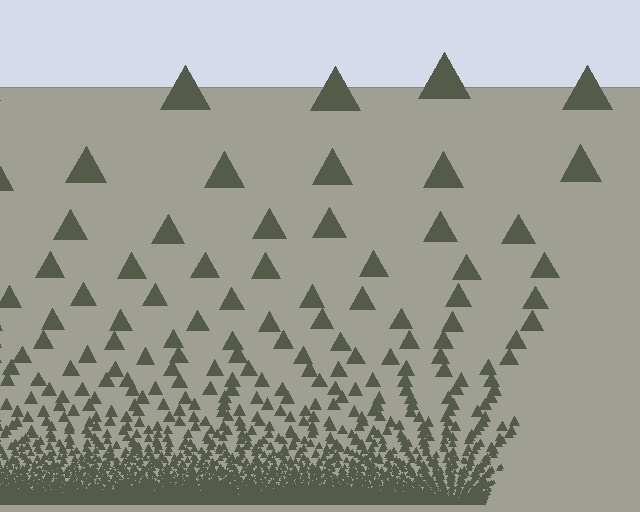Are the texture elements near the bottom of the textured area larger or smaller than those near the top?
Smaller. The gradient is inverted — elements near the bottom are smaller and denser.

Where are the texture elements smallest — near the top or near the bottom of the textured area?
Near the bottom.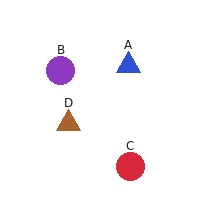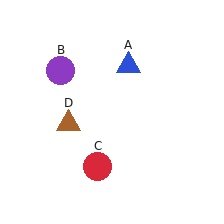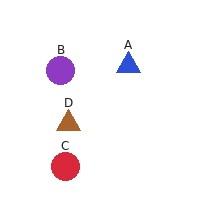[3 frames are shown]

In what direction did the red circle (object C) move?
The red circle (object C) moved left.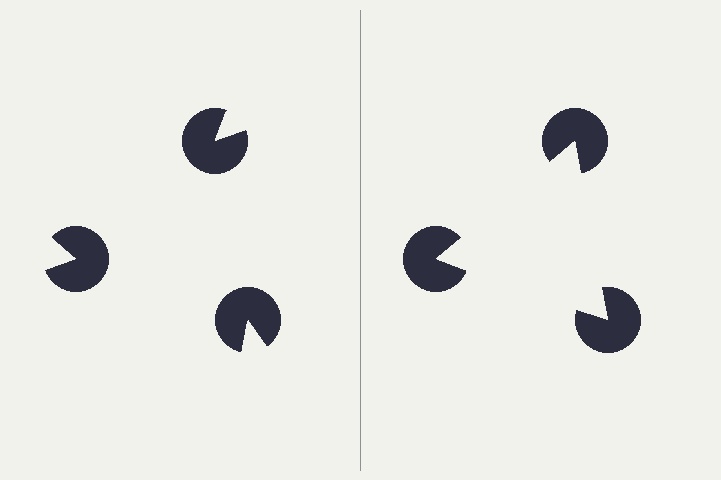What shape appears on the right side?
An illusory triangle.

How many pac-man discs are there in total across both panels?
6 — 3 on each side.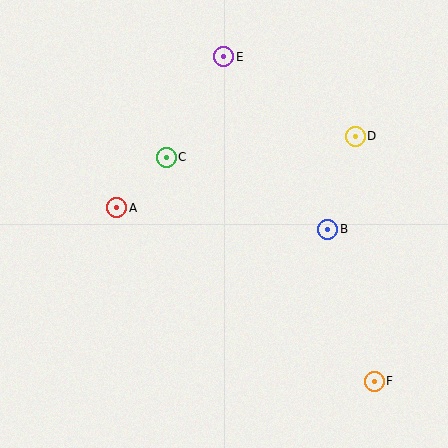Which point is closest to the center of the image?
Point C at (166, 157) is closest to the center.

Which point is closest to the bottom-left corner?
Point A is closest to the bottom-left corner.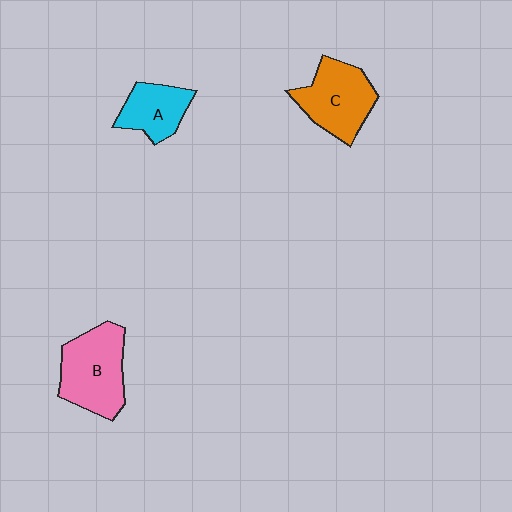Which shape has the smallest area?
Shape A (cyan).